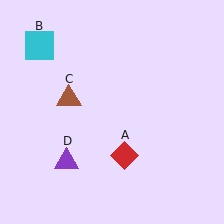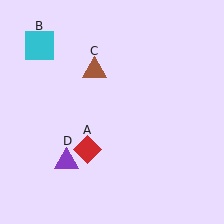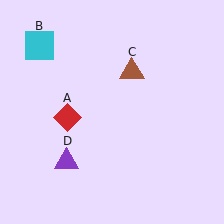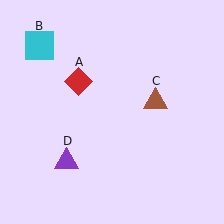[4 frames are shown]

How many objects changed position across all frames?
2 objects changed position: red diamond (object A), brown triangle (object C).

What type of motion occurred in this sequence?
The red diamond (object A), brown triangle (object C) rotated clockwise around the center of the scene.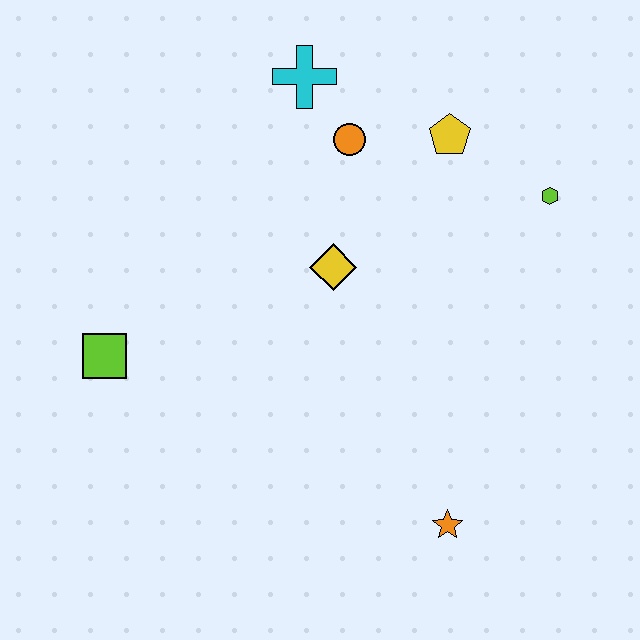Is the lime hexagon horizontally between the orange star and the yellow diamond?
No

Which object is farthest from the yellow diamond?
The orange star is farthest from the yellow diamond.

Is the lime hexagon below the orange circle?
Yes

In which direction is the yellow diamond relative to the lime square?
The yellow diamond is to the right of the lime square.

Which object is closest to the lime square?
The yellow diamond is closest to the lime square.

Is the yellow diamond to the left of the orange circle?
Yes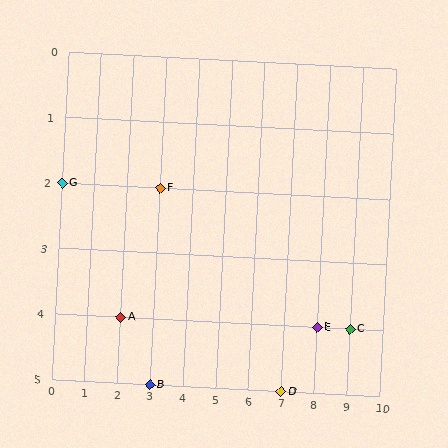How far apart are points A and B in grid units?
Points A and B are 1 column and 1 row apart (about 1.4 grid units diagonally).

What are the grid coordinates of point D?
Point D is at grid coordinates (7, 5).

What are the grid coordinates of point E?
Point E is at grid coordinates (8, 4).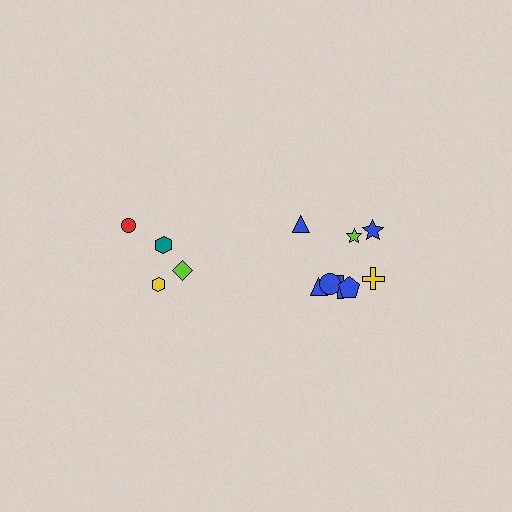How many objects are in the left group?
There are 4 objects.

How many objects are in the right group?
There are 8 objects.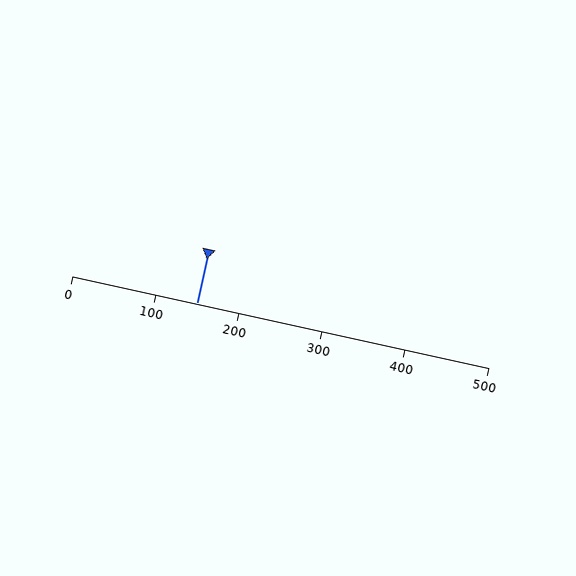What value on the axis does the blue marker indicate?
The marker indicates approximately 150.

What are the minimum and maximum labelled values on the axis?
The axis runs from 0 to 500.